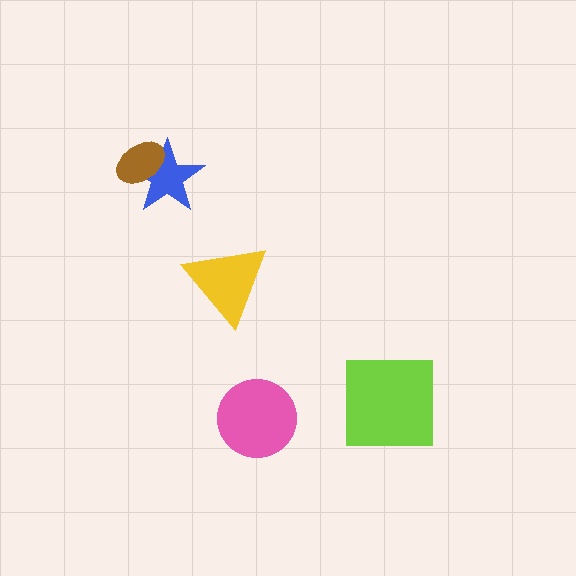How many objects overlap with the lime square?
0 objects overlap with the lime square.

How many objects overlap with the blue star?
1 object overlaps with the blue star.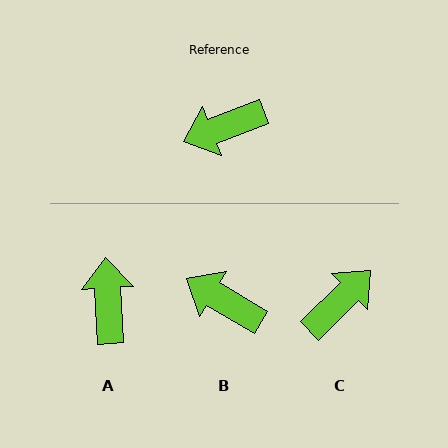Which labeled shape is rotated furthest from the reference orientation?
C, about 156 degrees away.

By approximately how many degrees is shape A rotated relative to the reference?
Approximately 107 degrees clockwise.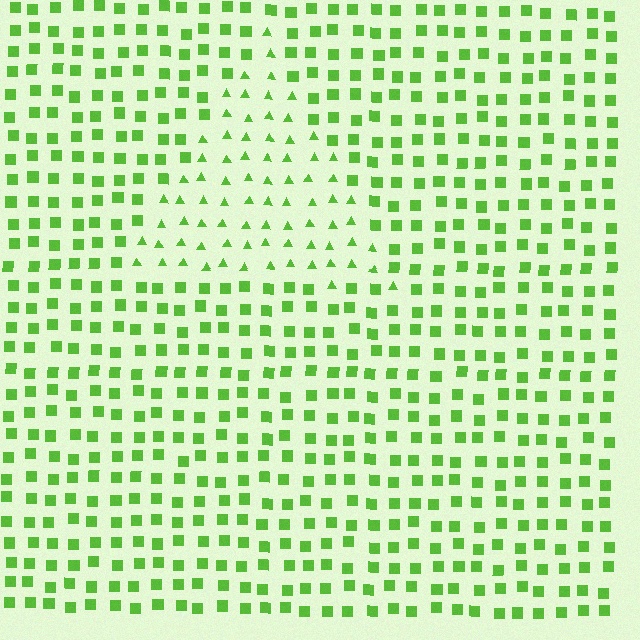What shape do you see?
I see a triangle.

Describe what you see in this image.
The image is filled with small lime elements arranged in a uniform grid. A triangle-shaped region contains triangles, while the surrounding area contains squares. The boundary is defined purely by the change in element shape.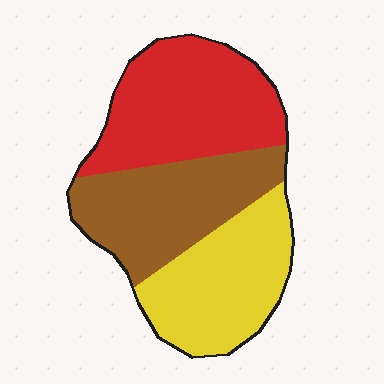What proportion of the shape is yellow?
Yellow takes up about one third (1/3) of the shape.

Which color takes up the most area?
Red, at roughly 35%.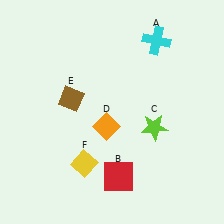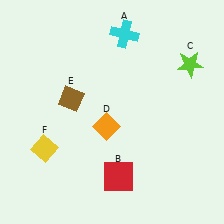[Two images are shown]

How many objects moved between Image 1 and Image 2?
3 objects moved between the two images.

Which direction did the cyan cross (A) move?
The cyan cross (A) moved left.